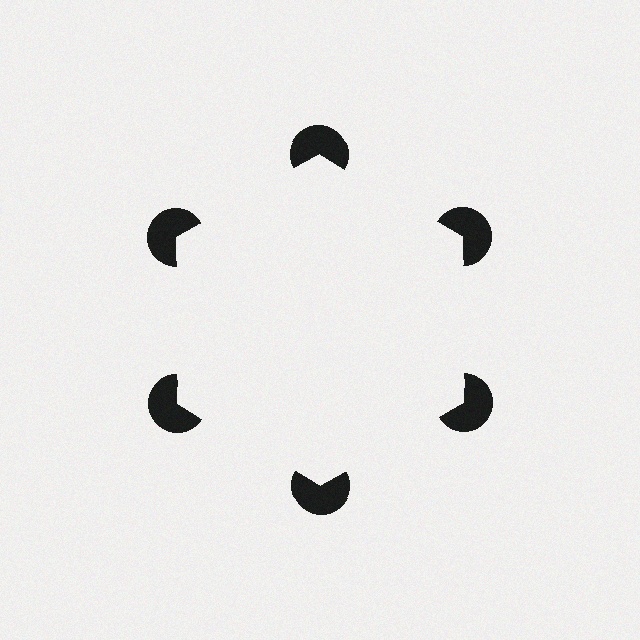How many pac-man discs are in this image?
There are 6 — one at each vertex of the illusory hexagon.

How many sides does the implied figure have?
6 sides.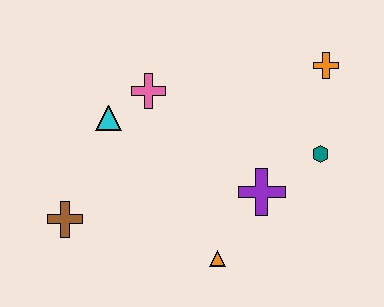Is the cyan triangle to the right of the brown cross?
Yes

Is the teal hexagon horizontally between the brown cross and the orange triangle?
No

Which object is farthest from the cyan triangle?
The orange cross is farthest from the cyan triangle.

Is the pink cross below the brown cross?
No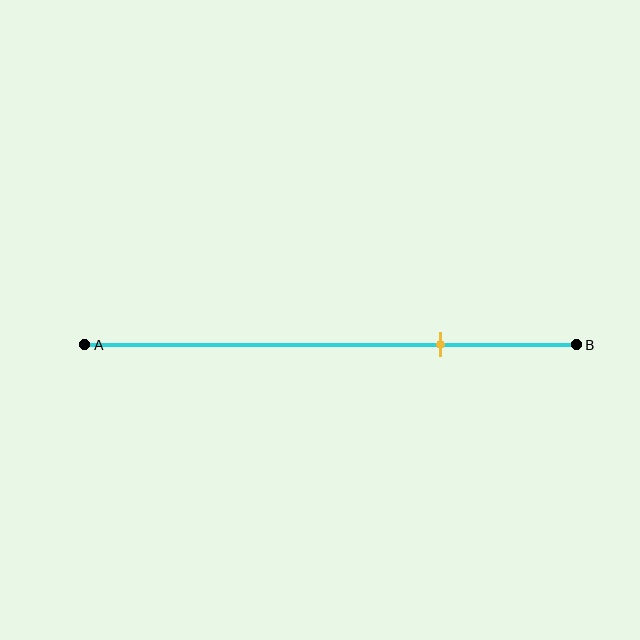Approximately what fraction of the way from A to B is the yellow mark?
The yellow mark is approximately 70% of the way from A to B.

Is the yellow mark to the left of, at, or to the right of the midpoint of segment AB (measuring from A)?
The yellow mark is to the right of the midpoint of segment AB.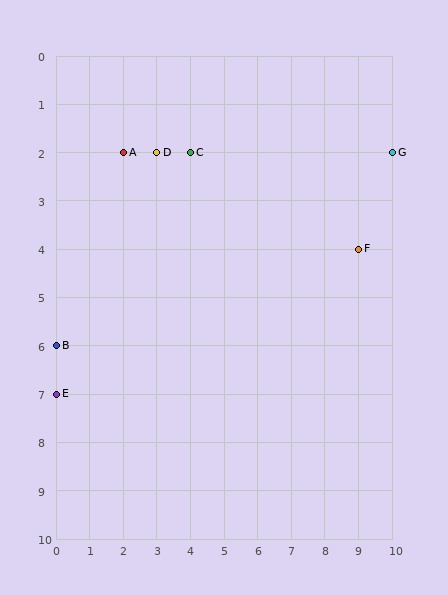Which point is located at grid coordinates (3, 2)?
Point D is at (3, 2).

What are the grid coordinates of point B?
Point B is at grid coordinates (0, 6).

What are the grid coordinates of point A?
Point A is at grid coordinates (2, 2).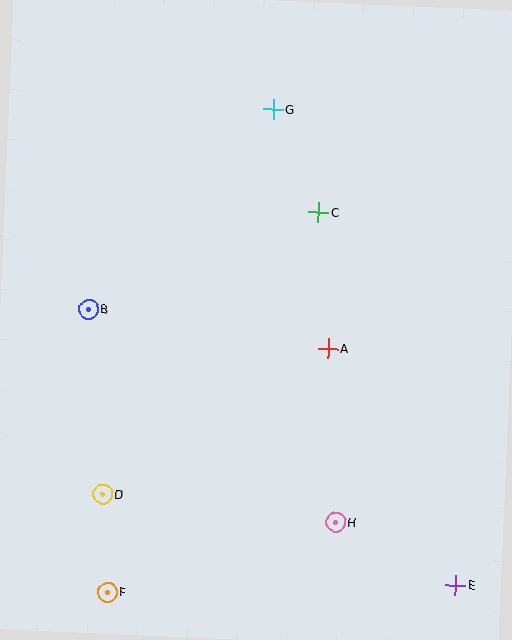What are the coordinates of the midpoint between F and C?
The midpoint between F and C is at (213, 402).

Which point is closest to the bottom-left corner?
Point F is closest to the bottom-left corner.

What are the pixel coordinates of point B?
Point B is at (88, 309).